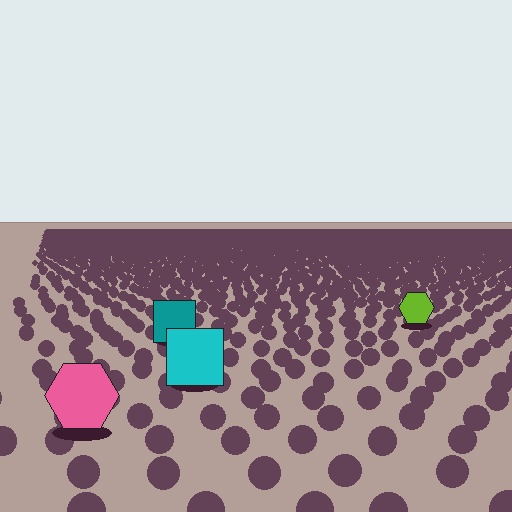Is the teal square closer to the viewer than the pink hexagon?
No. The pink hexagon is closer — you can tell from the texture gradient: the ground texture is coarser near it.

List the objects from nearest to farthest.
From nearest to farthest: the pink hexagon, the cyan square, the teal square, the lime hexagon.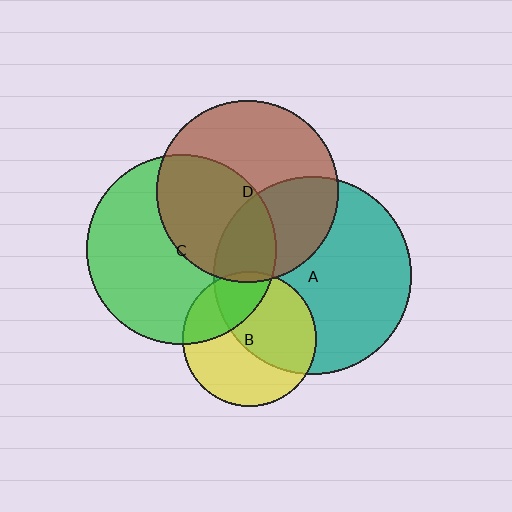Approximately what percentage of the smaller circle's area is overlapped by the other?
Approximately 20%.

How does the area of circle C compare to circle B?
Approximately 2.0 times.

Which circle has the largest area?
Circle A (teal).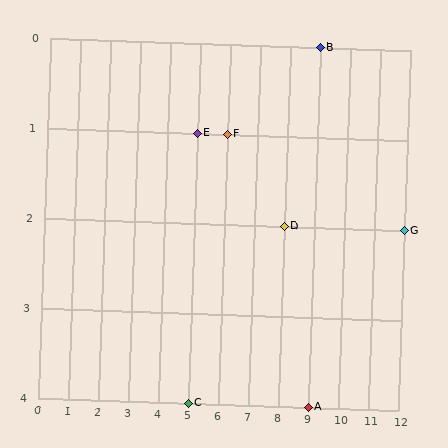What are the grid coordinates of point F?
Point F is at grid coordinates (6, 1).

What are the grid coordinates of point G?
Point G is at grid coordinates (12, 2).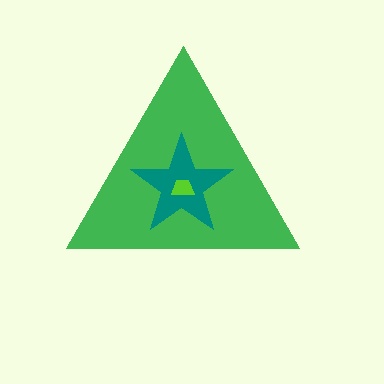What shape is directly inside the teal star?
The lime trapezoid.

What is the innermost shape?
The lime trapezoid.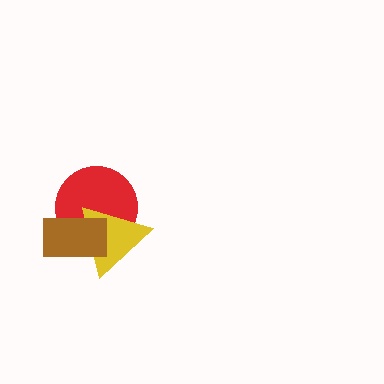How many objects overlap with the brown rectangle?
2 objects overlap with the brown rectangle.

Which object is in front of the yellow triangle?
The brown rectangle is in front of the yellow triangle.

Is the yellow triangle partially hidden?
Yes, it is partially covered by another shape.